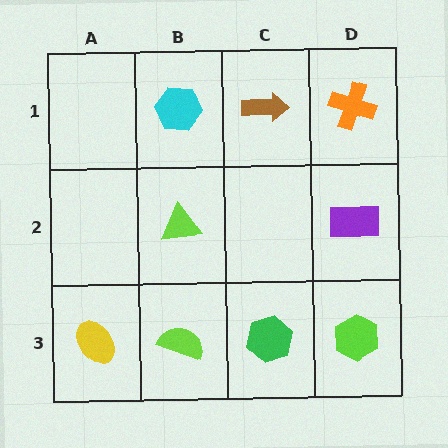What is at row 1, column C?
A brown arrow.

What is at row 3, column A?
A yellow ellipse.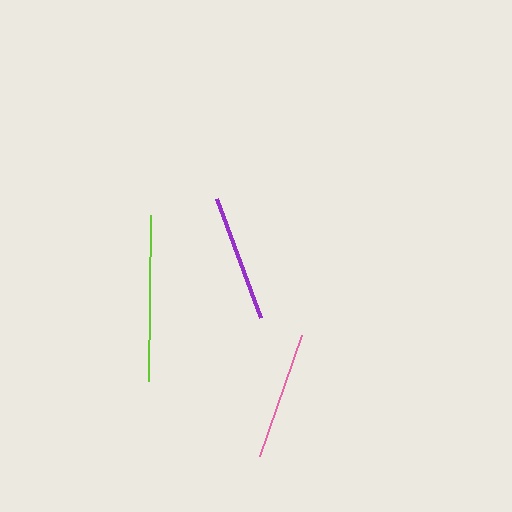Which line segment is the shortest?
The purple line is the shortest at approximately 127 pixels.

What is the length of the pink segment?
The pink segment is approximately 128 pixels long.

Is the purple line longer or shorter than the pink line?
The pink line is longer than the purple line.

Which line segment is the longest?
The lime line is the longest at approximately 166 pixels.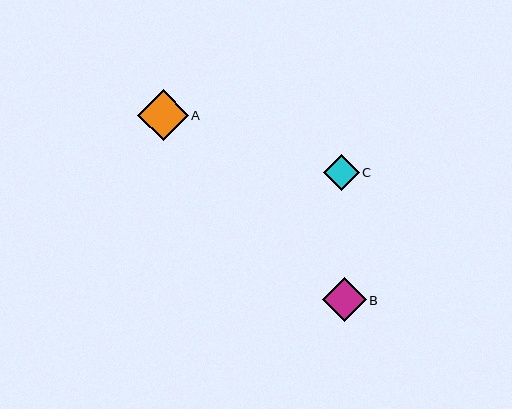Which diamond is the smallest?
Diamond C is the smallest with a size of approximately 36 pixels.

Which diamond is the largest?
Diamond A is the largest with a size of approximately 51 pixels.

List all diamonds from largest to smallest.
From largest to smallest: A, B, C.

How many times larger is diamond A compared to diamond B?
Diamond A is approximately 1.2 times the size of diamond B.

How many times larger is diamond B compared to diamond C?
Diamond B is approximately 1.2 times the size of diamond C.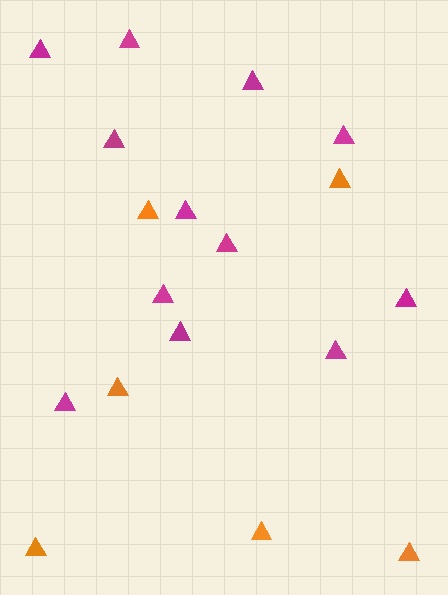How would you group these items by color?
There are 2 groups: one group of magenta triangles (12) and one group of orange triangles (6).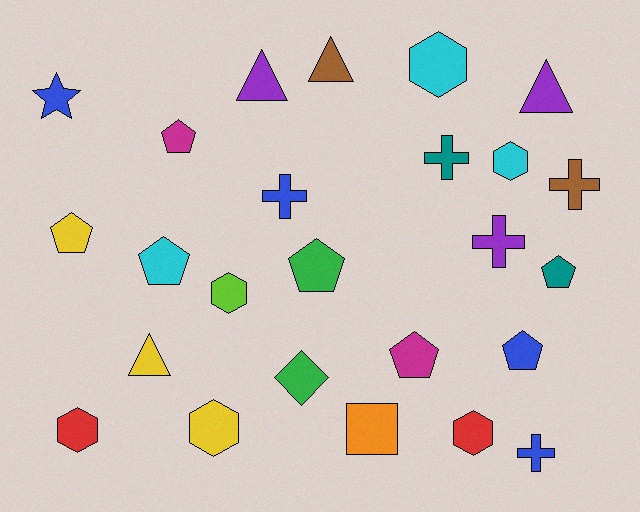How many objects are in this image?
There are 25 objects.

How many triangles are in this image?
There are 4 triangles.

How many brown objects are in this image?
There are 2 brown objects.